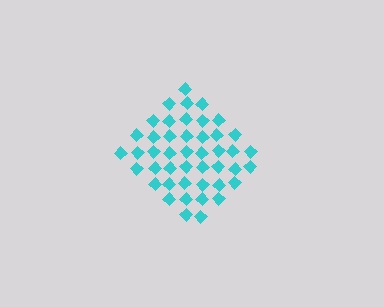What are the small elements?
The small elements are diamonds.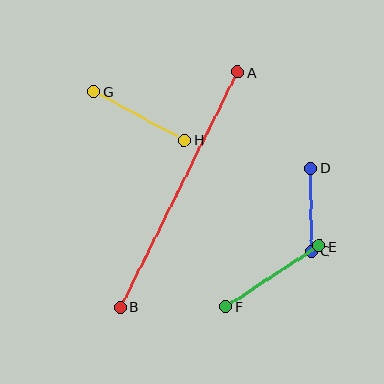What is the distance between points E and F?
The distance is approximately 111 pixels.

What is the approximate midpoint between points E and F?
The midpoint is at approximately (273, 276) pixels.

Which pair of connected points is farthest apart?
Points A and B are farthest apart.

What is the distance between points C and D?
The distance is approximately 83 pixels.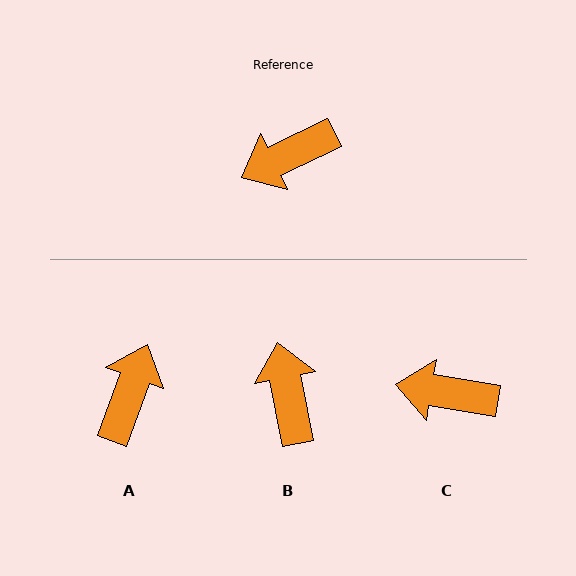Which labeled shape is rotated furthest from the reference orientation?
A, about 136 degrees away.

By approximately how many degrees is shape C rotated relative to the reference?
Approximately 35 degrees clockwise.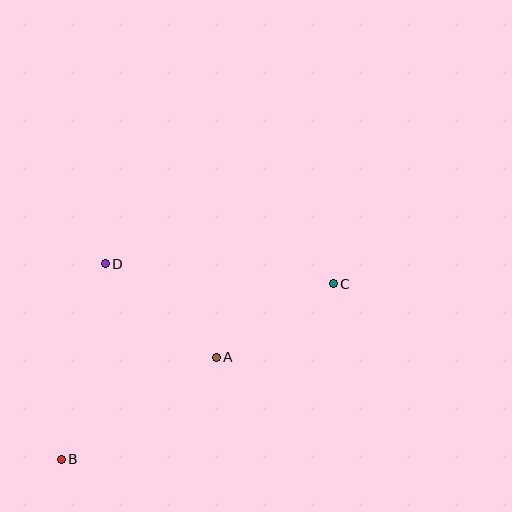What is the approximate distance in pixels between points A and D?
The distance between A and D is approximately 145 pixels.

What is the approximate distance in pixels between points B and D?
The distance between B and D is approximately 201 pixels.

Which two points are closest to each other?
Points A and C are closest to each other.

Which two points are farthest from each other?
Points B and C are farthest from each other.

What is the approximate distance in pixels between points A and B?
The distance between A and B is approximately 186 pixels.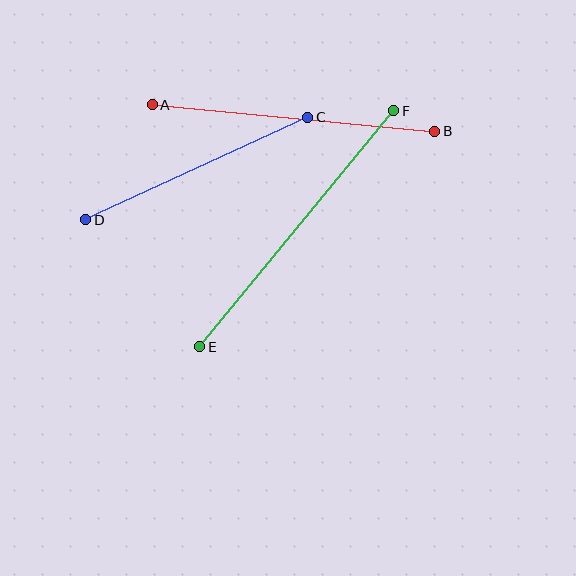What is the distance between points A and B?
The distance is approximately 284 pixels.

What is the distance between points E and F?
The distance is approximately 306 pixels.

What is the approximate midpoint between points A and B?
The midpoint is at approximately (293, 118) pixels.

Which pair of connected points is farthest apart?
Points E and F are farthest apart.